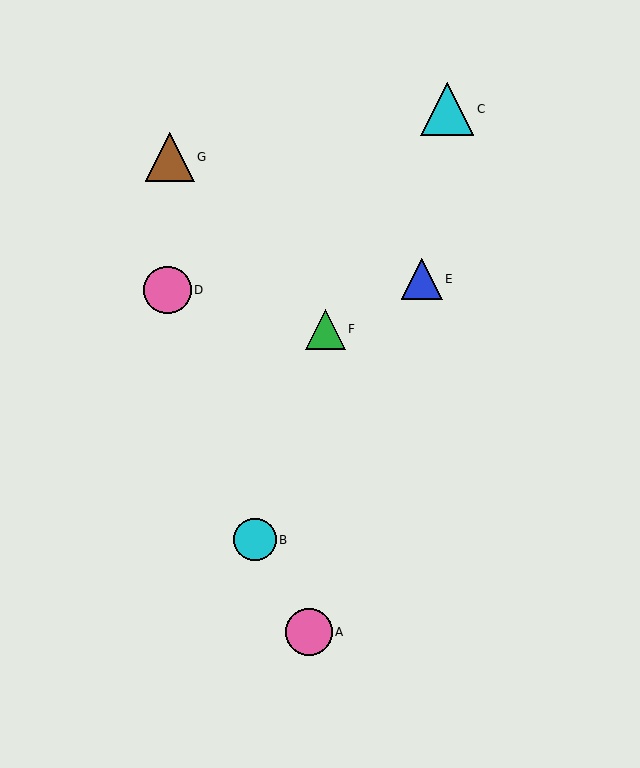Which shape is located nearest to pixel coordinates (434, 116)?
The cyan triangle (labeled C) at (447, 109) is nearest to that location.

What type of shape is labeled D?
Shape D is a pink circle.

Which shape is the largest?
The cyan triangle (labeled C) is the largest.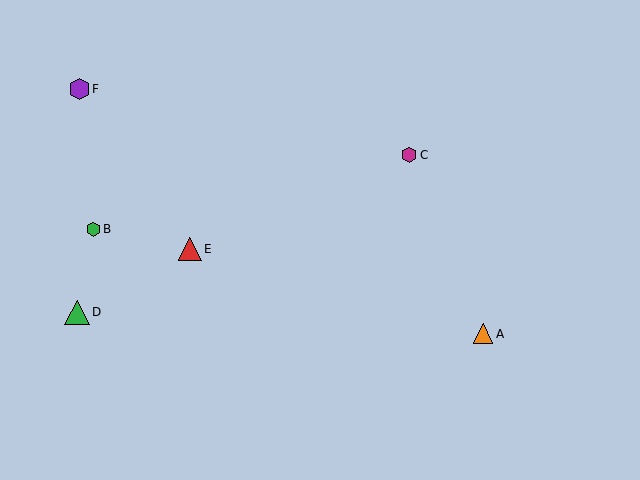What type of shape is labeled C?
Shape C is a magenta hexagon.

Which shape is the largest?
The green triangle (labeled D) is the largest.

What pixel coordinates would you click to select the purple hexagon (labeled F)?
Click at (79, 89) to select the purple hexagon F.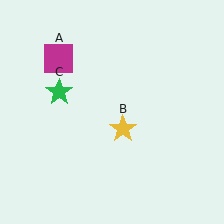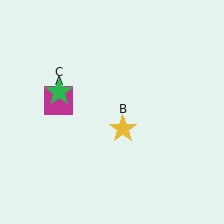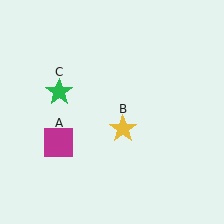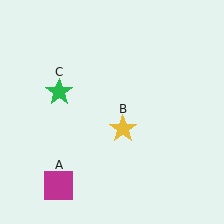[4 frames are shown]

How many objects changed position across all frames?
1 object changed position: magenta square (object A).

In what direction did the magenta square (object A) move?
The magenta square (object A) moved down.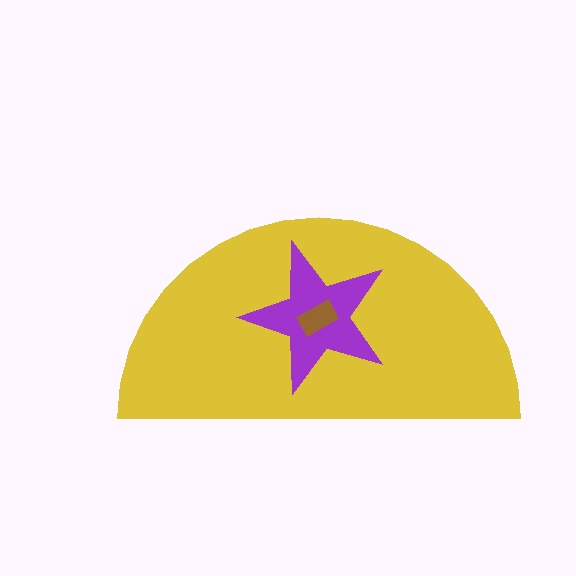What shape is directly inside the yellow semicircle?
The purple star.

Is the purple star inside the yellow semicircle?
Yes.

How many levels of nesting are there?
3.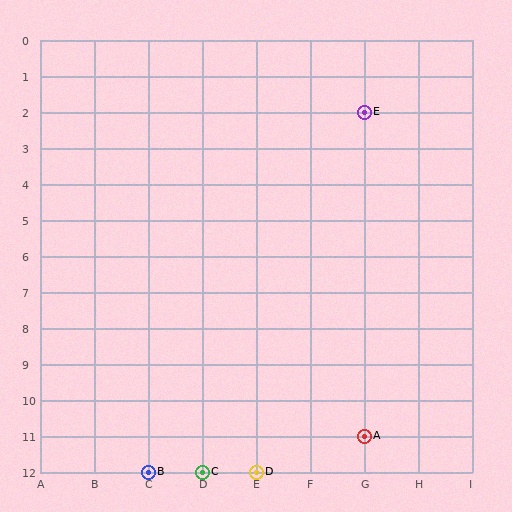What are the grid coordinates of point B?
Point B is at grid coordinates (C, 12).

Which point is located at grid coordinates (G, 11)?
Point A is at (G, 11).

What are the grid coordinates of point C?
Point C is at grid coordinates (D, 12).